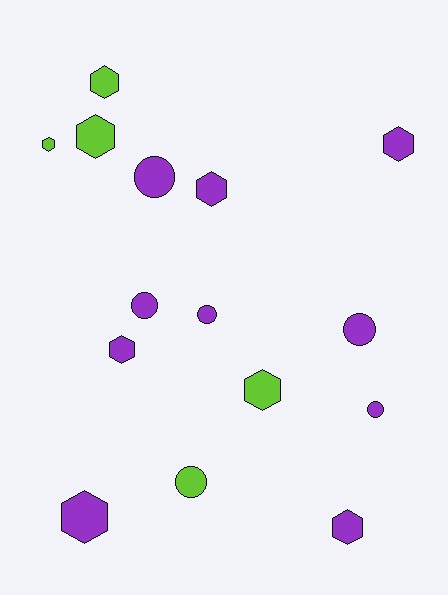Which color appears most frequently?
Purple, with 10 objects.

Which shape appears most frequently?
Hexagon, with 9 objects.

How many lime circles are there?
There is 1 lime circle.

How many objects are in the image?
There are 15 objects.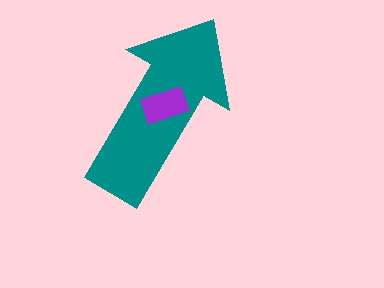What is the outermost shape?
The teal arrow.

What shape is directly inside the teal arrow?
The purple rectangle.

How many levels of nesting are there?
2.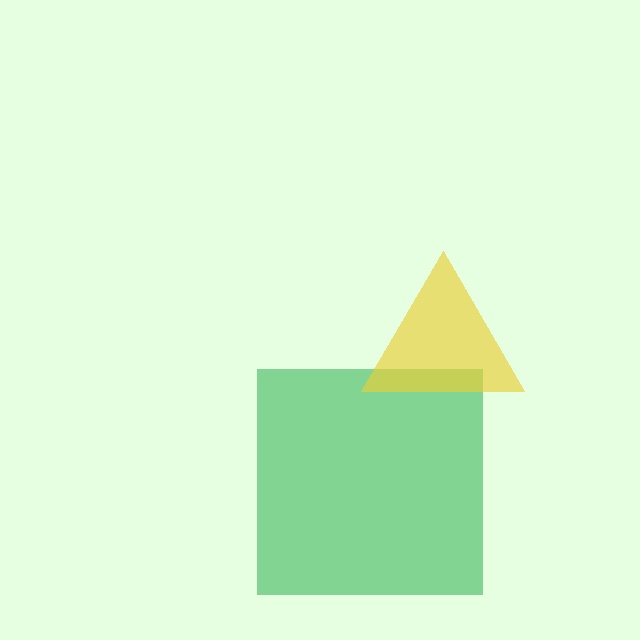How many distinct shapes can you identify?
There are 2 distinct shapes: a green square, a yellow triangle.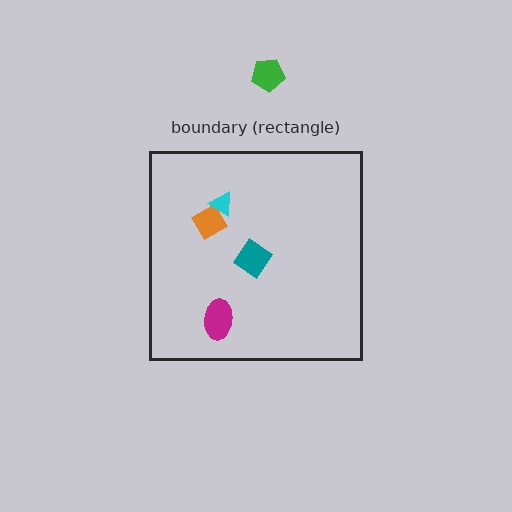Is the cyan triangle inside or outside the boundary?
Inside.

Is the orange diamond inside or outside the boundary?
Inside.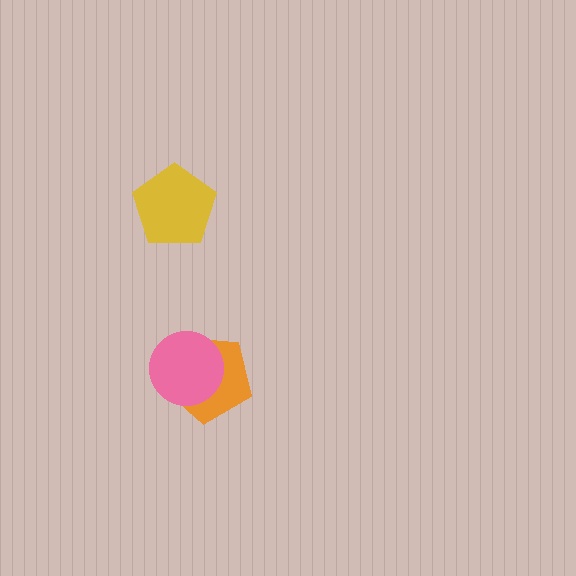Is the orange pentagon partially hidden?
Yes, it is partially covered by another shape.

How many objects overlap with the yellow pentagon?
0 objects overlap with the yellow pentagon.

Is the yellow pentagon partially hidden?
No, no other shape covers it.